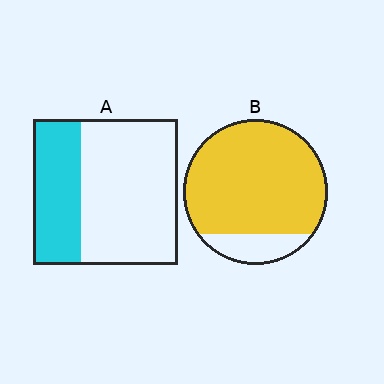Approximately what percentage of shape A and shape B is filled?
A is approximately 35% and B is approximately 85%.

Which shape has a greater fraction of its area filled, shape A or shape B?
Shape B.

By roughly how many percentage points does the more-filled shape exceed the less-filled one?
By roughly 50 percentage points (B over A).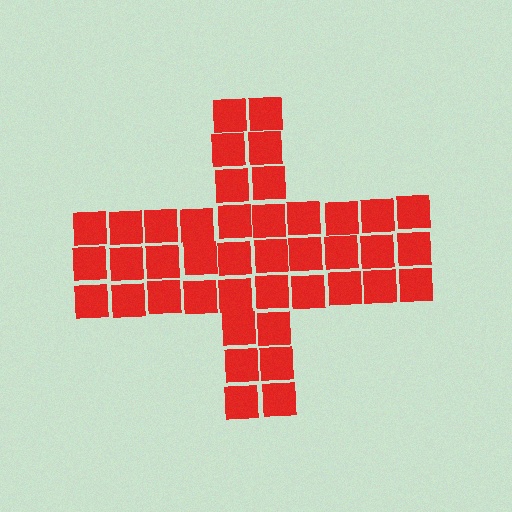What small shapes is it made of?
It is made of small squares.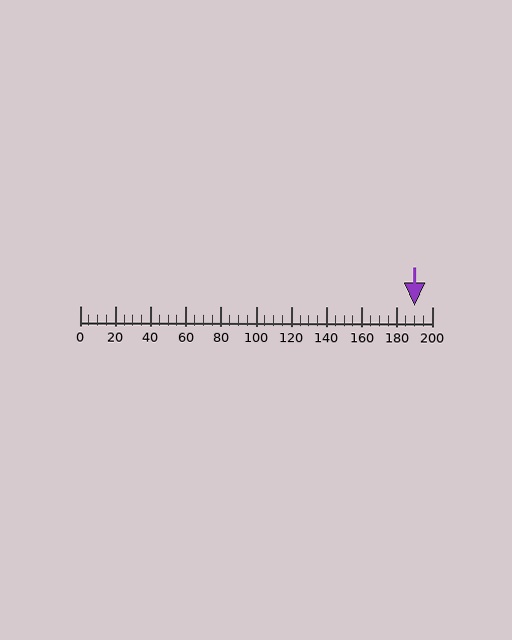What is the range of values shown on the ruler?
The ruler shows values from 0 to 200.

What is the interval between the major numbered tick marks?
The major tick marks are spaced 20 units apart.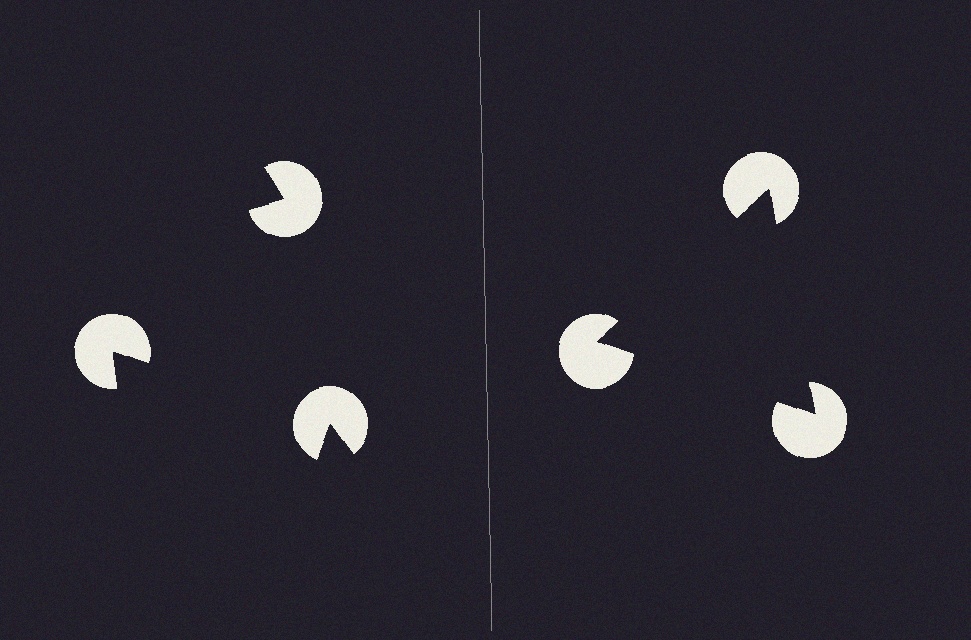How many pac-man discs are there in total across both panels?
6 — 3 on each side.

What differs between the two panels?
The pac-man discs are positioned identically on both sides; only the wedge orientations differ. On the right they align to a triangle; on the left they are misaligned.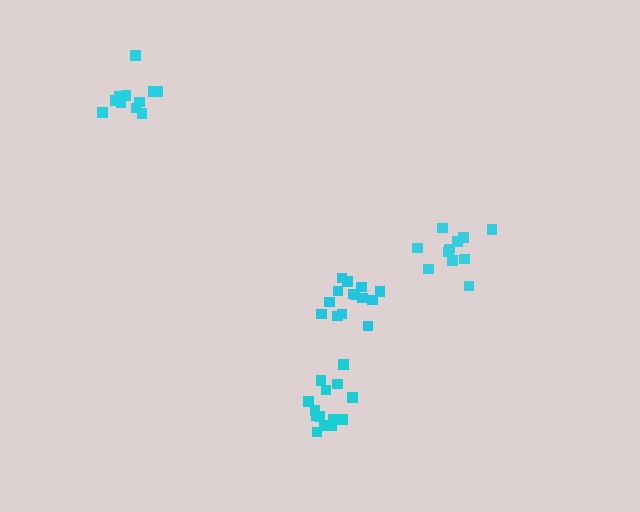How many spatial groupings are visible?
There are 4 spatial groupings.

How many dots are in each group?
Group 1: 11 dots, Group 2: 14 dots, Group 3: 11 dots, Group 4: 14 dots (50 total).